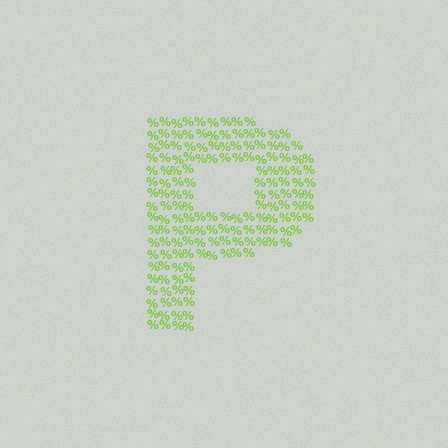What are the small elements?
The small elements are percent signs.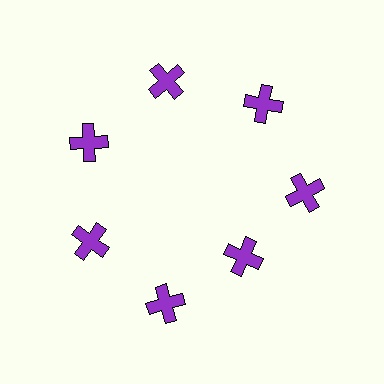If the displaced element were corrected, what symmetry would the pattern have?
It would have 7-fold rotational symmetry — the pattern would map onto itself every 51 degrees.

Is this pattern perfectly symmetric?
No. The 7 purple crosses are arranged in a ring, but one element near the 5 o'clock position is pulled inward toward the center, breaking the 7-fold rotational symmetry.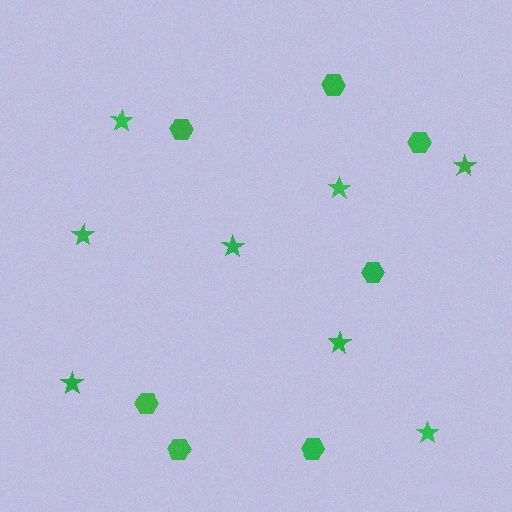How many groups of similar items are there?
There are 2 groups: one group of stars (8) and one group of hexagons (7).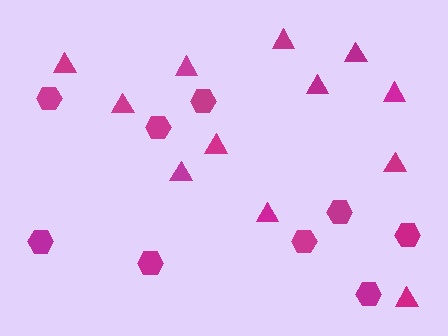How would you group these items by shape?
There are 2 groups: one group of triangles (12) and one group of hexagons (9).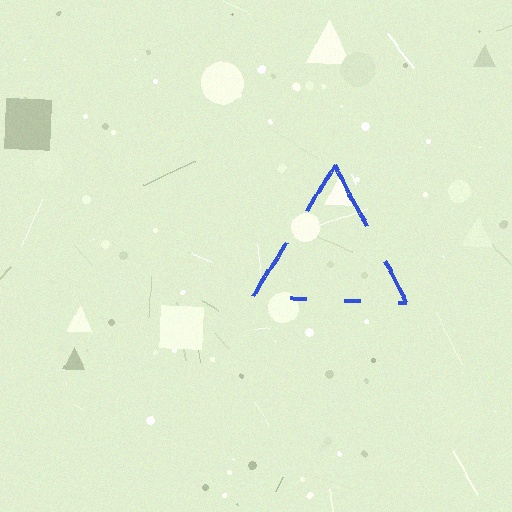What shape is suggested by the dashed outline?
The dashed outline suggests a triangle.